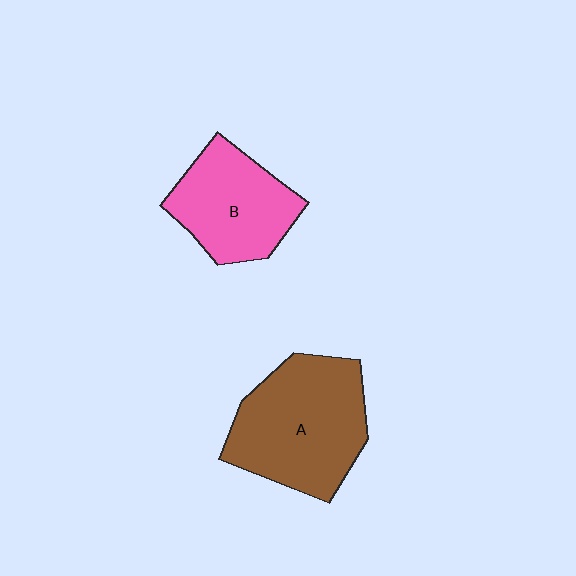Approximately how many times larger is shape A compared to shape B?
Approximately 1.4 times.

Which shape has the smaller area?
Shape B (pink).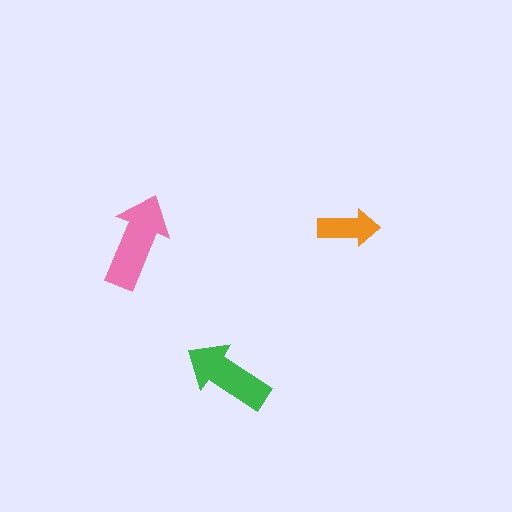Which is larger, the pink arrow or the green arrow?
The pink one.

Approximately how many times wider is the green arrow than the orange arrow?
About 1.5 times wider.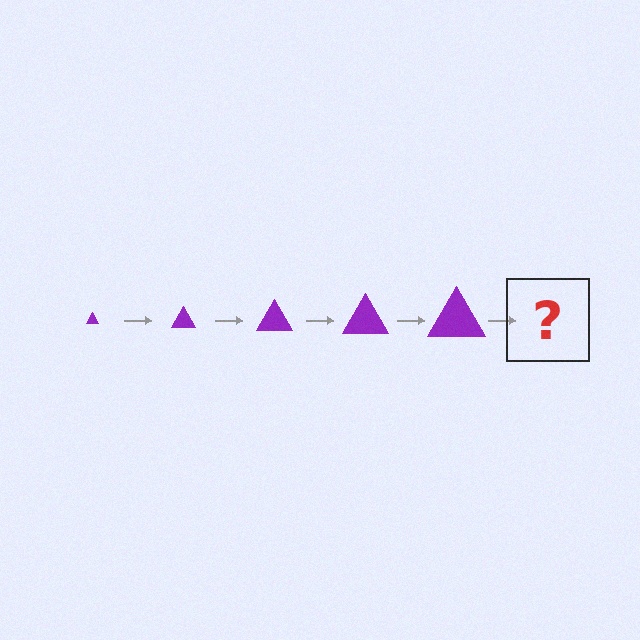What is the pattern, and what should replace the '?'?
The pattern is that the triangle gets progressively larger each step. The '?' should be a purple triangle, larger than the previous one.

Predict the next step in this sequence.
The next step is a purple triangle, larger than the previous one.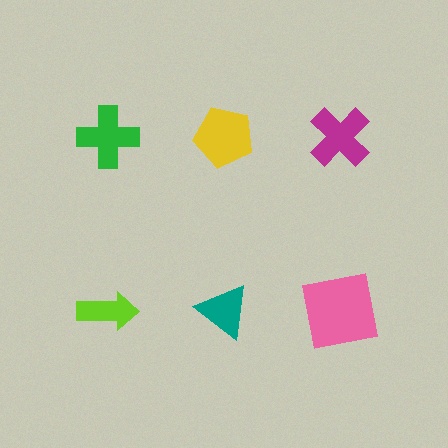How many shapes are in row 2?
3 shapes.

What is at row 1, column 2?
A yellow pentagon.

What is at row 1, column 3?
A magenta cross.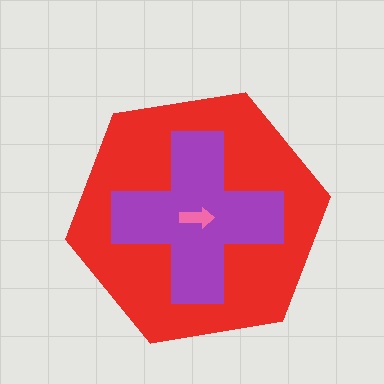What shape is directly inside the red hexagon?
The purple cross.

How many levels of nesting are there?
3.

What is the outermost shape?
The red hexagon.